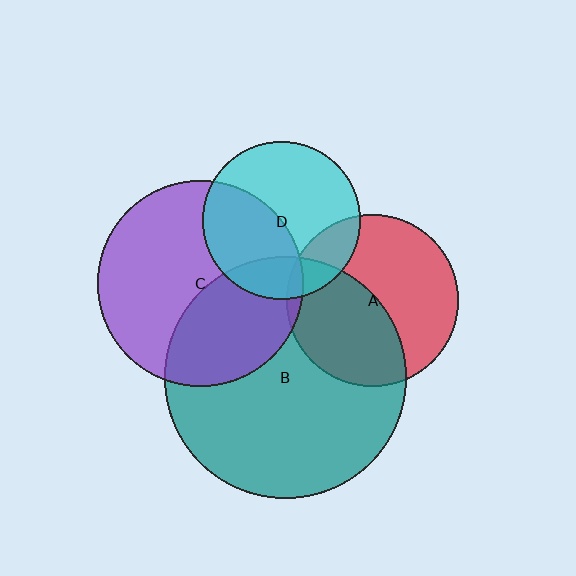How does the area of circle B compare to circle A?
Approximately 2.0 times.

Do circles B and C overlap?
Yes.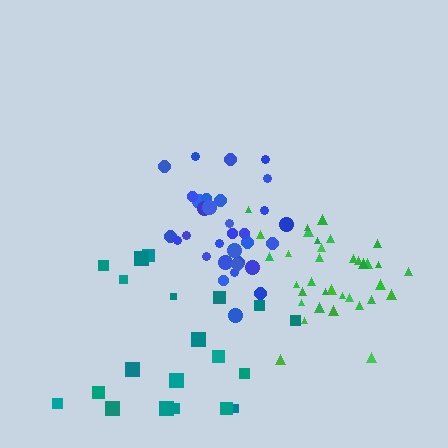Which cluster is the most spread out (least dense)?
Teal.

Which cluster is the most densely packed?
Blue.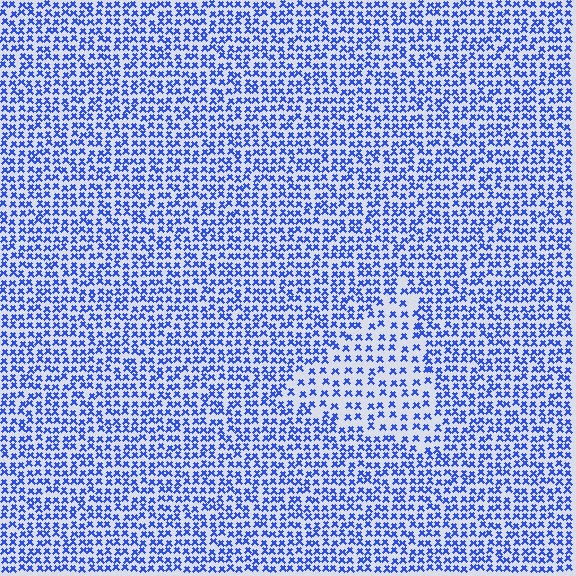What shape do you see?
I see a triangle.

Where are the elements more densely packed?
The elements are more densely packed outside the triangle boundary.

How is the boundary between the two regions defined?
The boundary is defined by a change in element density (approximately 1.7x ratio). All elements are the same color, size, and shape.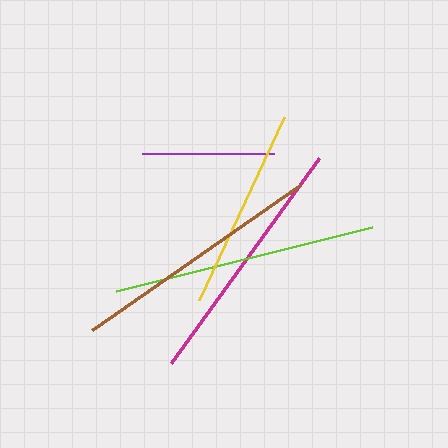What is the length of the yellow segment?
The yellow segment is approximately 202 pixels long.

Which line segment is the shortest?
The purple line is the shortest at approximately 131 pixels.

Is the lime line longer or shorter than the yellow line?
The lime line is longer than the yellow line.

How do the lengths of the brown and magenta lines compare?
The brown and magenta lines are approximately the same length.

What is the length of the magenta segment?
The magenta segment is approximately 253 pixels long.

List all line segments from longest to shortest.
From longest to shortest: lime, brown, magenta, yellow, purple.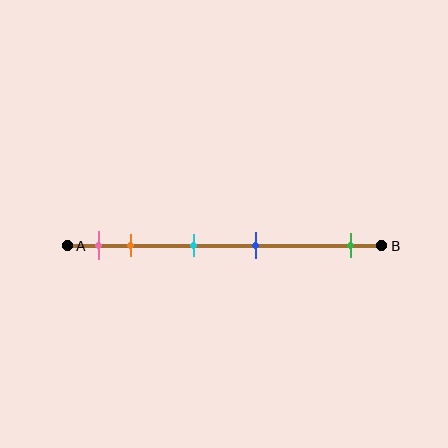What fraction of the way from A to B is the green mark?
The green mark is approximately 90% (0.9) of the way from A to B.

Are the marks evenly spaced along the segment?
No, the marks are not evenly spaced.